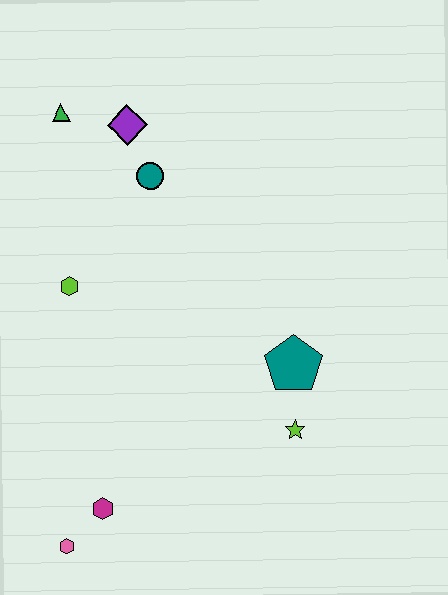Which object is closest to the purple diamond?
The teal circle is closest to the purple diamond.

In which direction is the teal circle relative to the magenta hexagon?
The teal circle is above the magenta hexagon.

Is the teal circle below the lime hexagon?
No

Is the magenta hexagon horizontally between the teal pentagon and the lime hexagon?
Yes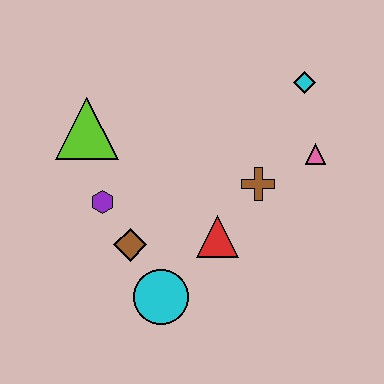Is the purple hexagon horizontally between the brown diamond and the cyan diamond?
No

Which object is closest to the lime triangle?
The purple hexagon is closest to the lime triangle.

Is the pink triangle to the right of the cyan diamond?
Yes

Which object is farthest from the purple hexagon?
The cyan diamond is farthest from the purple hexagon.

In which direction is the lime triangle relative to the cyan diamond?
The lime triangle is to the left of the cyan diamond.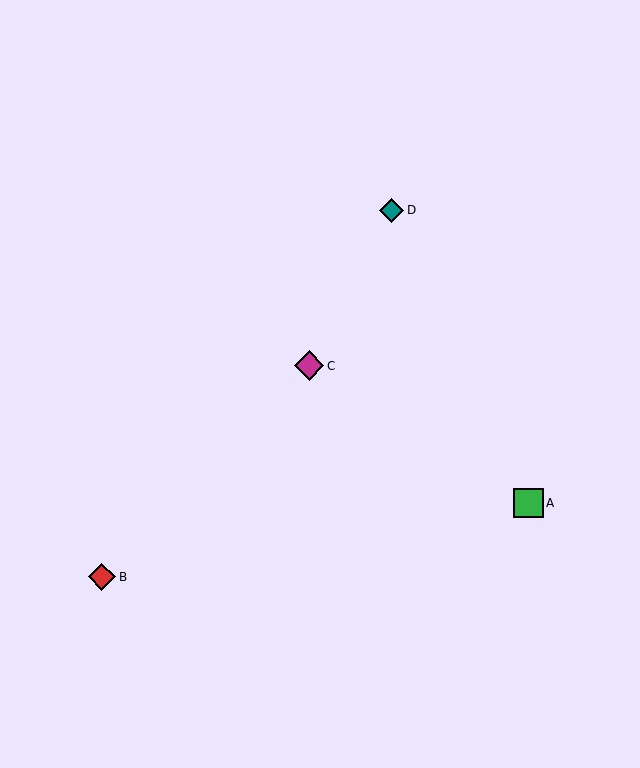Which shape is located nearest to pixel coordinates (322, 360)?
The magenta diamond (labeled C) at (309, 366) is nearest to that location.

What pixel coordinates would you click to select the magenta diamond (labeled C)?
Click at (309, 366) to select the magenta diamond C.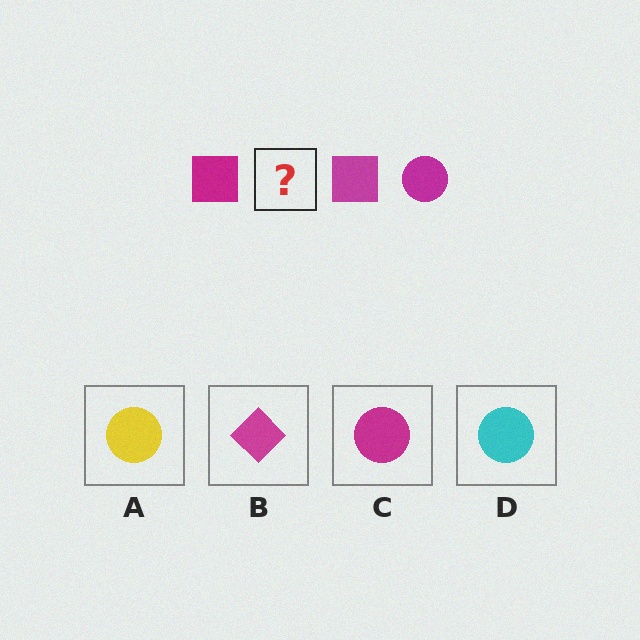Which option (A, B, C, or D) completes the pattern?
C.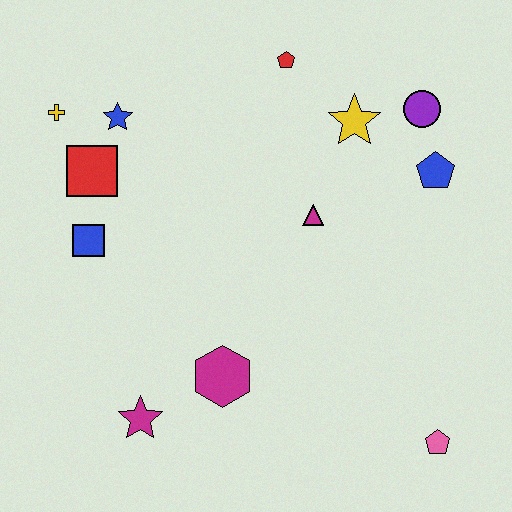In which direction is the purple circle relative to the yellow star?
The purple circle is to the right of the yellow star.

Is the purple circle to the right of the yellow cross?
Yes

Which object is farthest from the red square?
The pink pentagon is farthest from the red square.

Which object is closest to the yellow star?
The purple circle is closest to the yellow star.